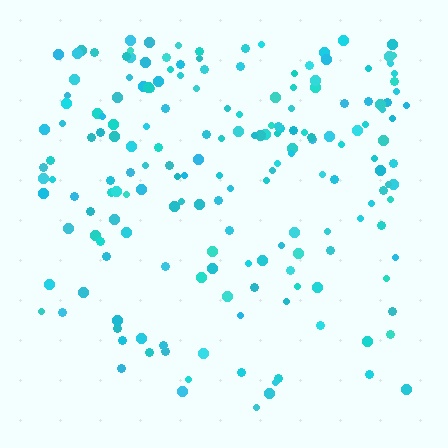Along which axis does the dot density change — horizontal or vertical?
Vertical.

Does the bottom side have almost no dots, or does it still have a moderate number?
Still a moderate number, just noticeably fewer than the top.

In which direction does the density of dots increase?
From bottom to top, with the top side densest.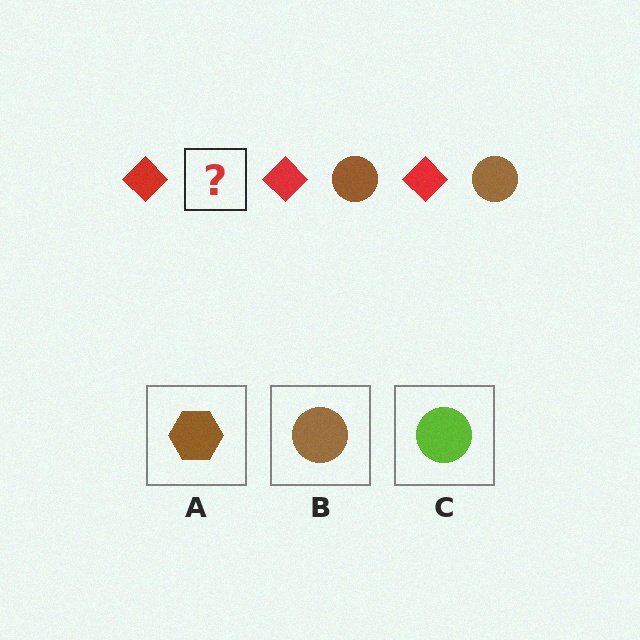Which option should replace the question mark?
Option B.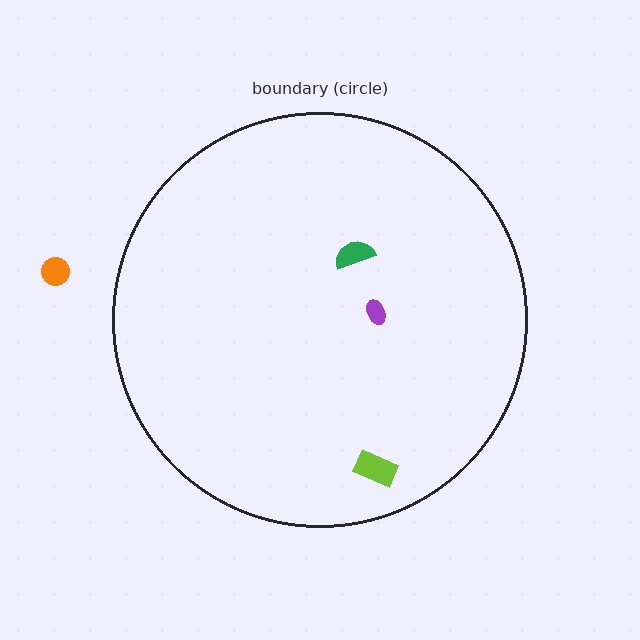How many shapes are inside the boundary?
3 inside, 1 outside.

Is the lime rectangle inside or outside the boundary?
Inside.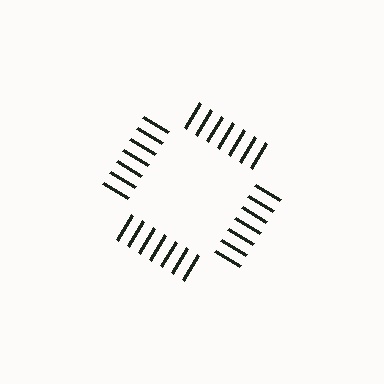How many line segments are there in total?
28 — 7 along each of the 4 edges.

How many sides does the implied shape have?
4 sides — the line-ends trace a square.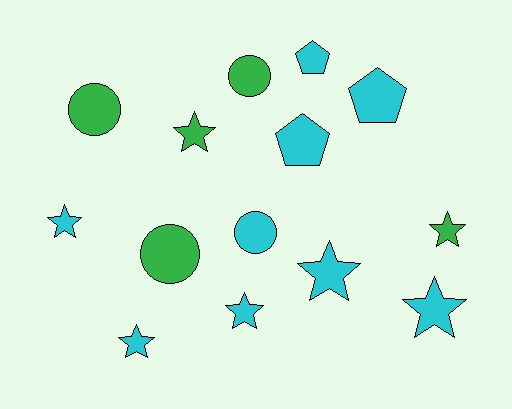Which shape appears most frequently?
Star, with 7 objects.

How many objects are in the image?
There are 14 objects.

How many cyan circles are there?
There is 1 cyan circle.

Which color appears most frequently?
Cyan, with 9 objects.